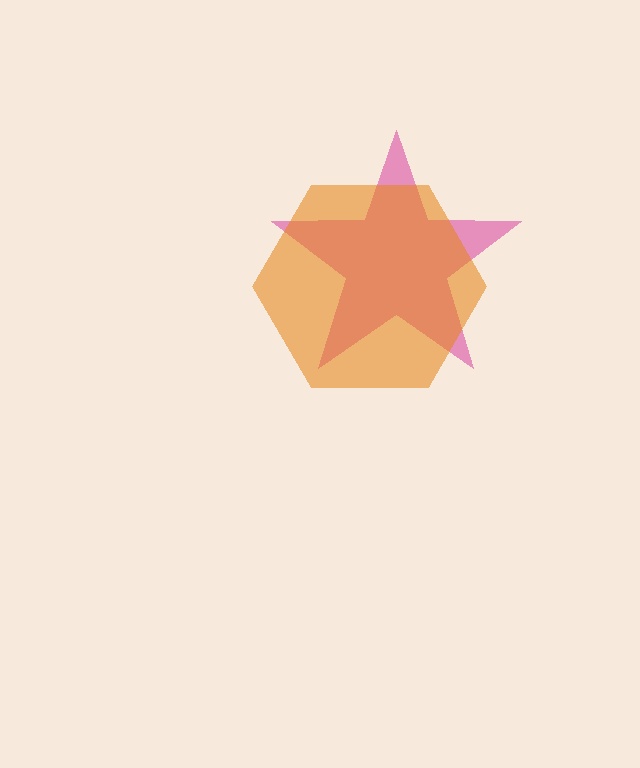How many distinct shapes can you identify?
There are 2 distinct shapes: a pink star, an orange hexagon.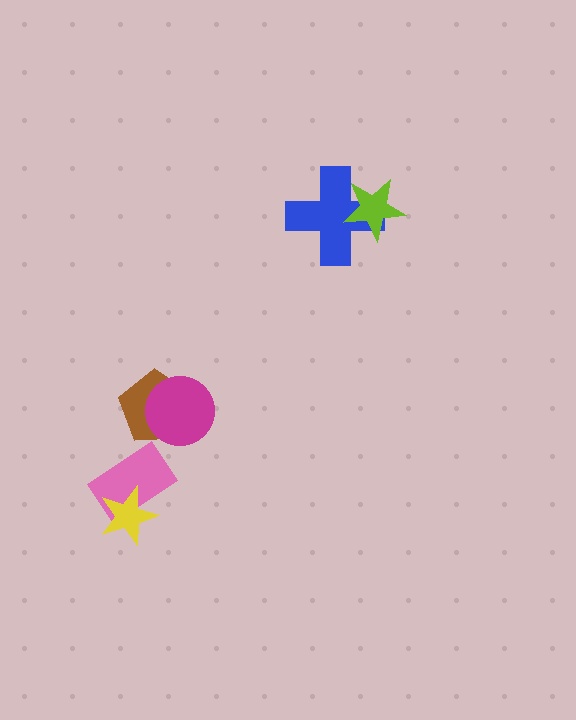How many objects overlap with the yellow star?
1 object overlaps with the yellow star.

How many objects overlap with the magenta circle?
1 object overlaps with the magenta circle.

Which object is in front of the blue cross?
The lime star is in front of the blue cross.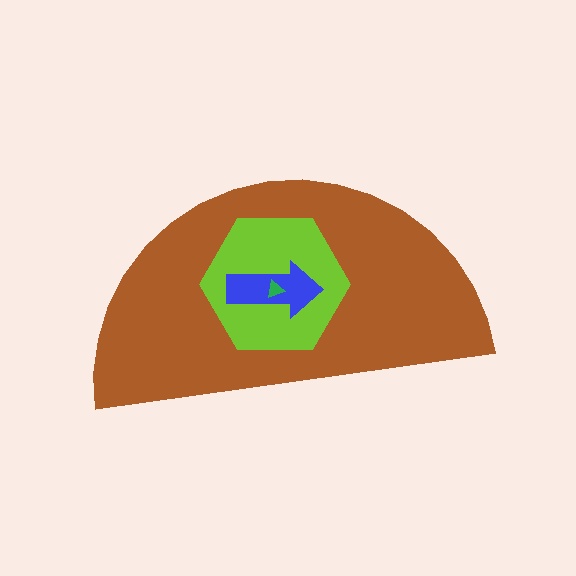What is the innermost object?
The green triangle.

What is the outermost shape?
The brown semicircle.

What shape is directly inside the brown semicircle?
The lime hexagon.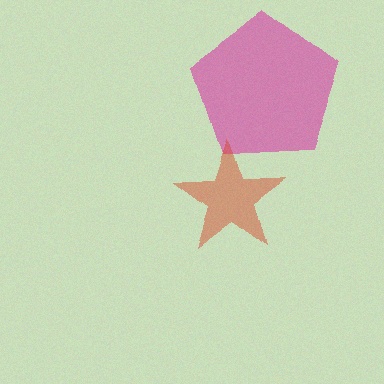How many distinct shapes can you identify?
There are 2 distinct shapes: a magenta pentagon, a red star.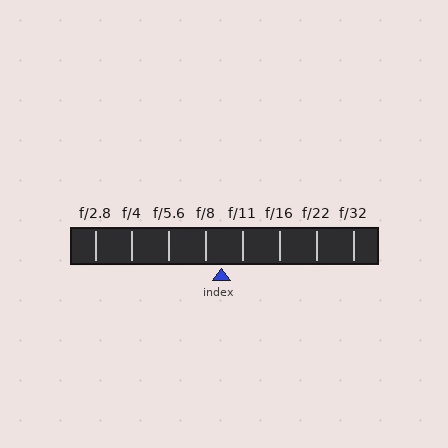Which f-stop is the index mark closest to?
The index mark is closest to f/8.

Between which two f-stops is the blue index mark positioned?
The index mark is between f/8 and f/11.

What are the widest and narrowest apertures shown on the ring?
The widest aperture shown is f/2.8 and the narrowest is f/32.